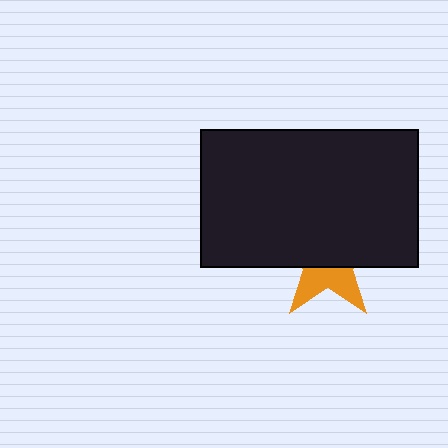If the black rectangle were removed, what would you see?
You would see the complete orange star.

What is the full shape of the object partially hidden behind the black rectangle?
The partially hidden object is an orange star.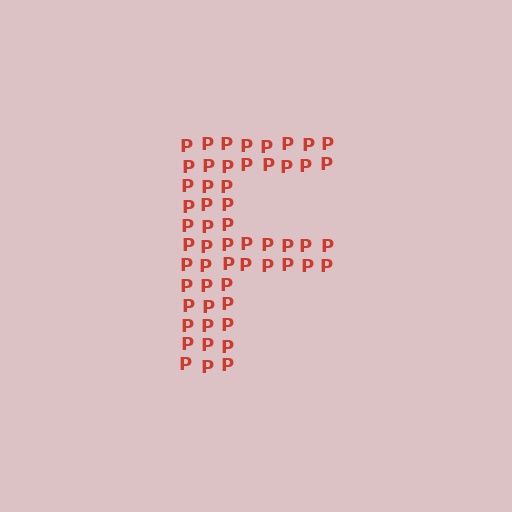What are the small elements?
The small elements are letter P's.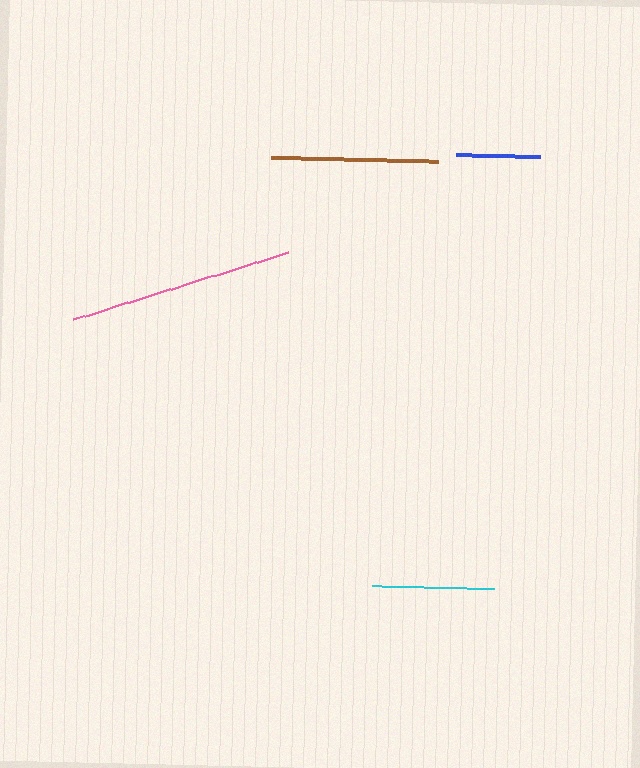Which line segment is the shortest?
The blue line is the shortest at approximately 84 pixels.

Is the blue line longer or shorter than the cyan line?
The cyan line is longer than the blue line.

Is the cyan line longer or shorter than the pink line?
The pink line is longer than the cyan line.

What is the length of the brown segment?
The brown segment is approximately 166 pixels long.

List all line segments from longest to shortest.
From longest to shortest: pink, brown, cyan, blue.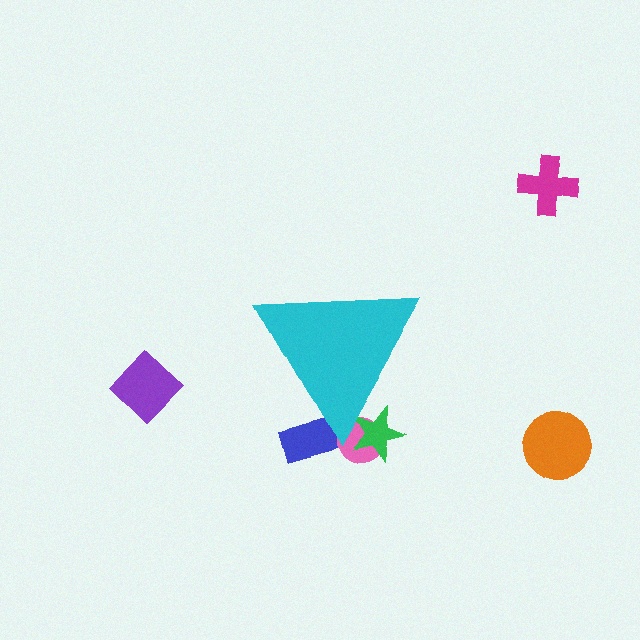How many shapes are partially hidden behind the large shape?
3 shapes are partially hidden.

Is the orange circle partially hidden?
No, the orange circle is fully visible.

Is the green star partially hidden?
Yes, the green star is partially hidden behind the cyan triangle.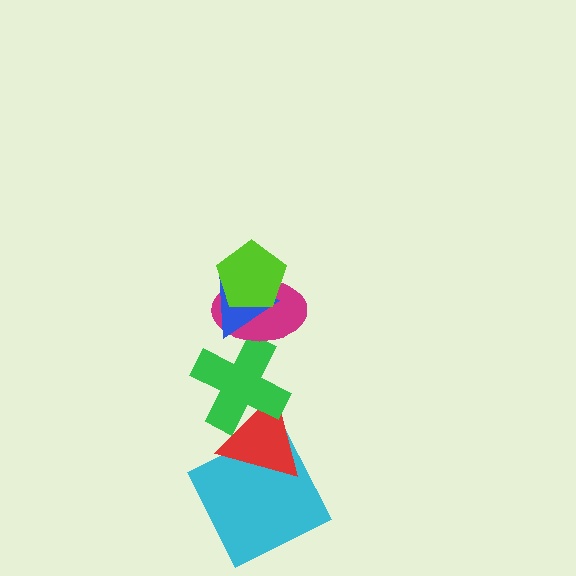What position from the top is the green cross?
The green cross is 4th from the top.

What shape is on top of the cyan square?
The red triangle is on top of the cyan square.